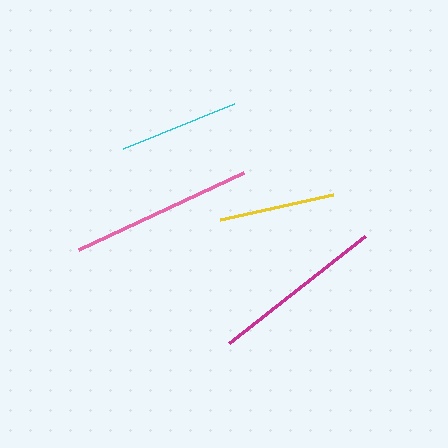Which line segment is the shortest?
The yellow line is the shortest at approximately 115 pixels.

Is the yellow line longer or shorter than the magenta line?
The magenta line is longer than the yellow line.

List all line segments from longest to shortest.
From longest to shortest: pink, magenta, cyan, yellow.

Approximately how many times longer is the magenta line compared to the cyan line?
The magenta line is approximately 1.4 times the length of the cyan line.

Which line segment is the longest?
The pink line is the longest at approximately 182 pixels.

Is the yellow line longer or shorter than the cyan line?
The cyan line is longer than the yellow line.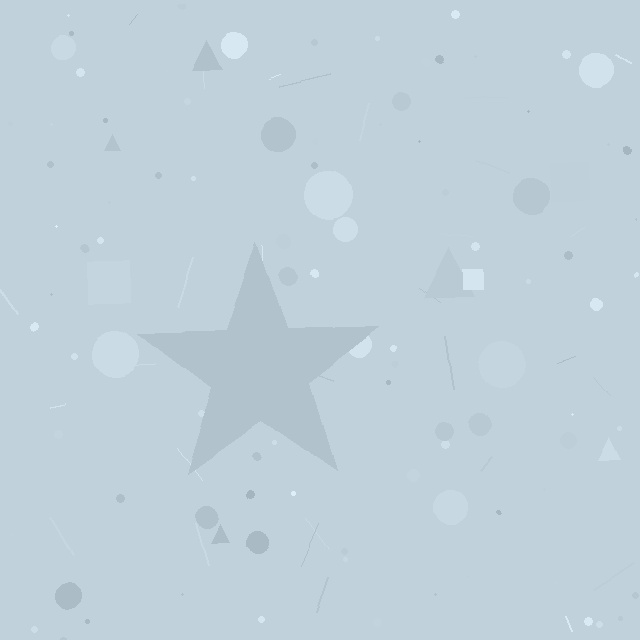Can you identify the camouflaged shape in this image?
The camouflaged shape is a star.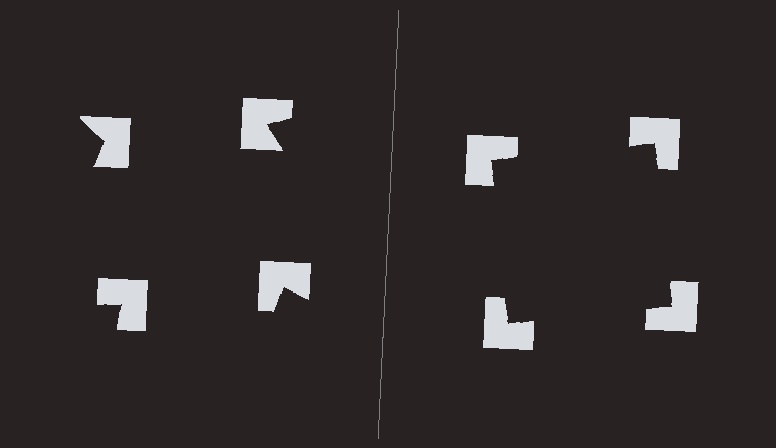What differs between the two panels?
The notched squares are positioned identically on both sides; only the wedge orientations differ. On the right they align to a square; on the left they are misaligned.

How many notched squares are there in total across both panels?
8 — 4 on each side.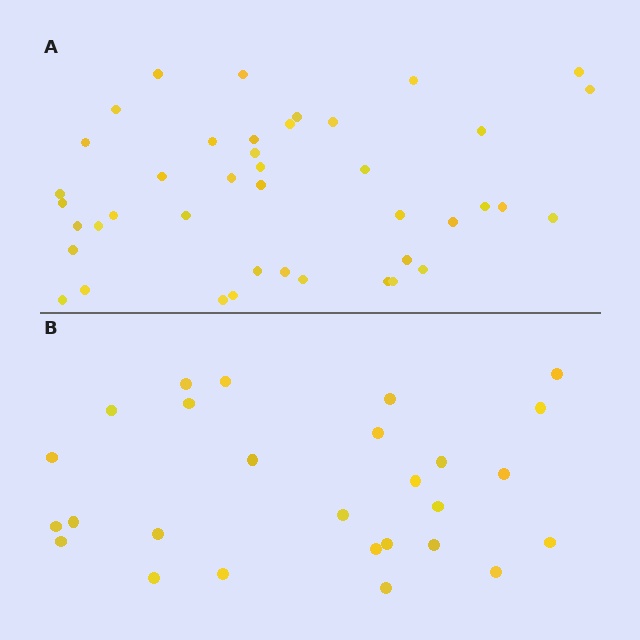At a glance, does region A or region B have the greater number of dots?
Region A (the top region) has more dots.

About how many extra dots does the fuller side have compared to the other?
Region A has approximately 15 more dots than region B.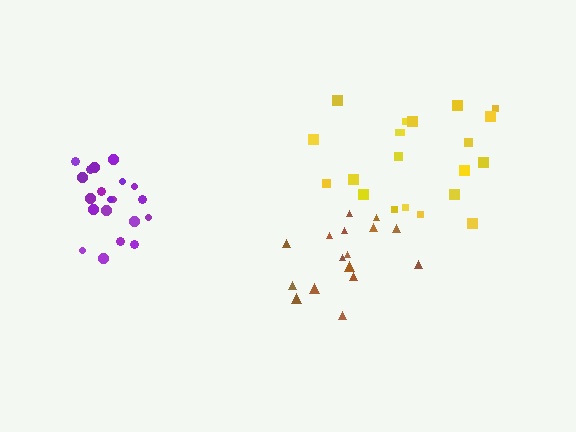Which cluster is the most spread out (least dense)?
Yellow.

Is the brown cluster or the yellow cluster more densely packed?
Brown.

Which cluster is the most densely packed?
Purple.